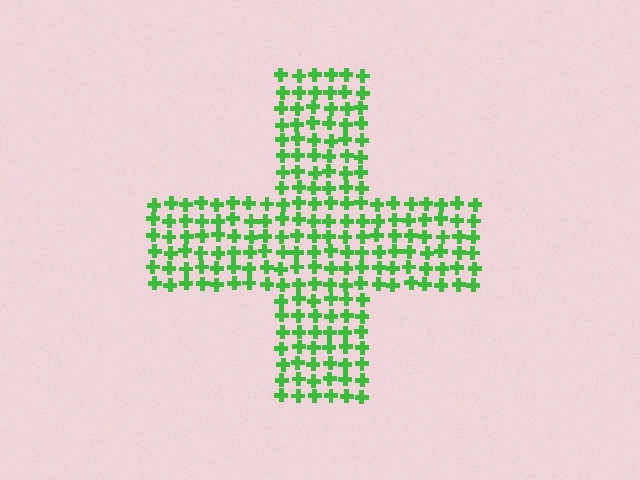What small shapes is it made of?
It is made of small crosses.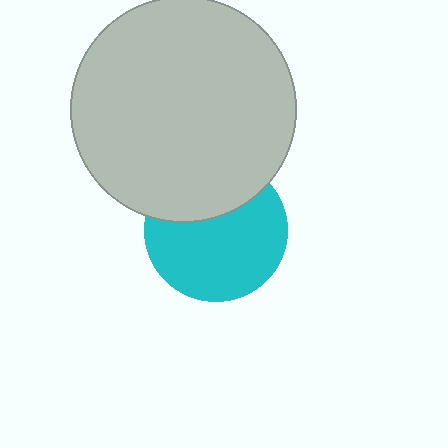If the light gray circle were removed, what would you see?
You would see the complete cyan circle.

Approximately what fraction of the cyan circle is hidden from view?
Roughly 34% of the cyan circle is hidden behind the light gray circle.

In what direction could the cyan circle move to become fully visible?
The cyan circle could move down. That would shift it out from behind the light gray circle entirely.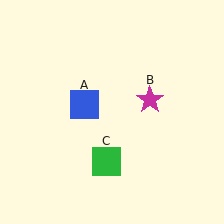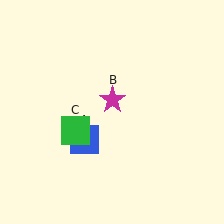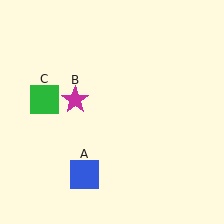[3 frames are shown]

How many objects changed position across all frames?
3 objects changed position: blue square (object A), magenta star (object B), green square (object C).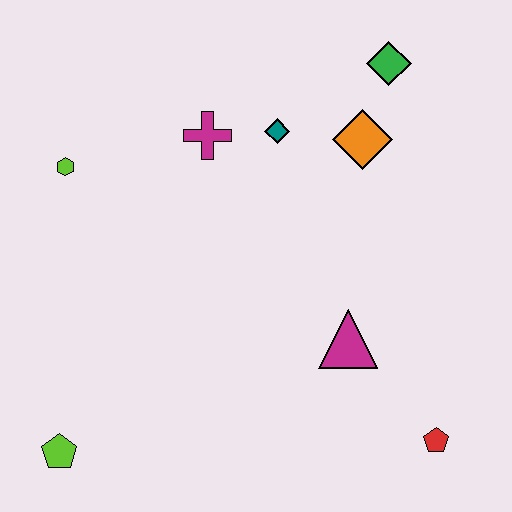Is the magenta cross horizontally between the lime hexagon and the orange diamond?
Yes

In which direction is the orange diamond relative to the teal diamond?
The orange diamond is to the right of the teal diamond.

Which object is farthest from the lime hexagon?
The red pentagon is farthest from the lime hexagon.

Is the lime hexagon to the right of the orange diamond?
No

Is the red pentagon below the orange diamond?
Yes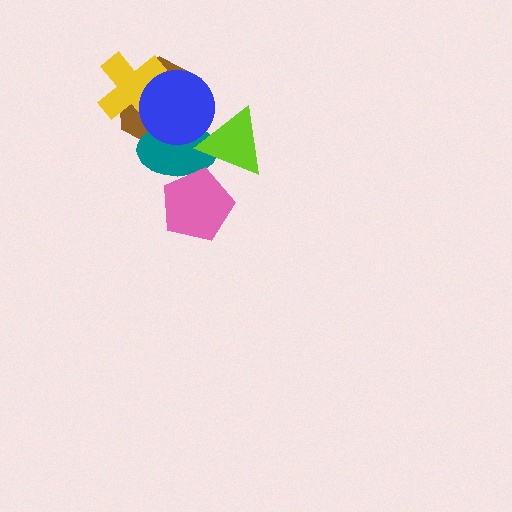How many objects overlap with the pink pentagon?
1 object overlaps with the pink pentagon.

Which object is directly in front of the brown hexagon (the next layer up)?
The teal ellipse is directly in front of the brown hexagon.